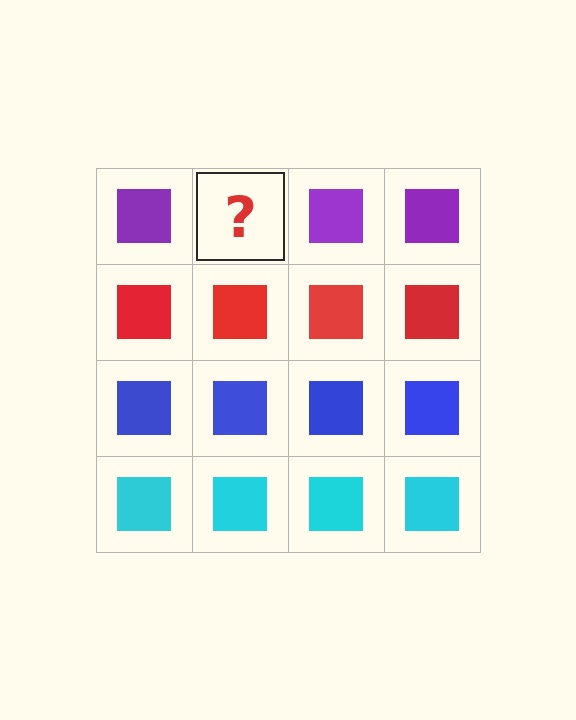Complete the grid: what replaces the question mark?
The question mark should be replaced with a purple square.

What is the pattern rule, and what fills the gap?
The rule is that each row has a consistent color. The gap should be filled with a purple square.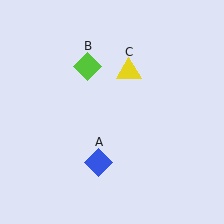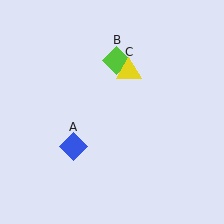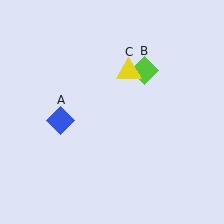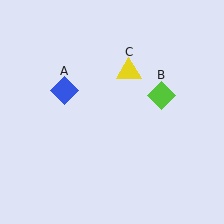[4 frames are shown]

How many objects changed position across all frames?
2 objects changed position: blue diamond (object A), lime diamond (object B).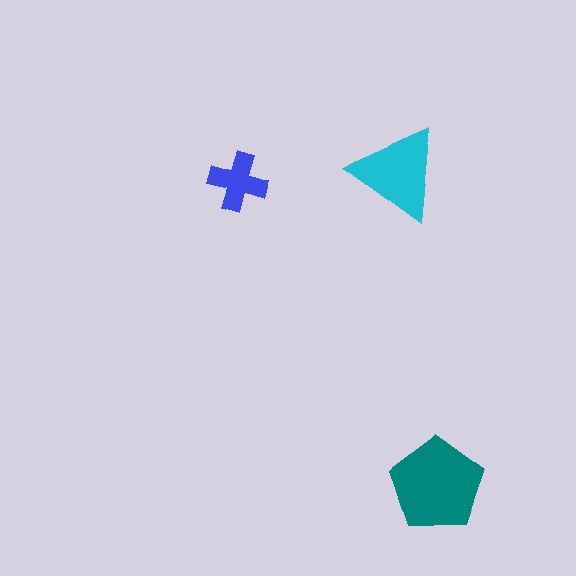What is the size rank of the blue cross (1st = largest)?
3rd.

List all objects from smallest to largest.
The blue cross, the cyan triangle, the teal pentagon.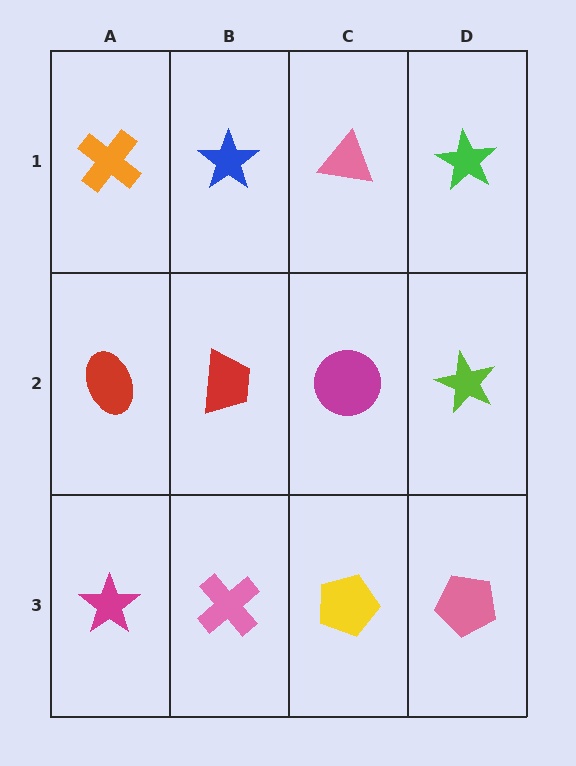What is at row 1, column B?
A blue star.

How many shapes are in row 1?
4 shapes.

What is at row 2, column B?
A red trapezoid.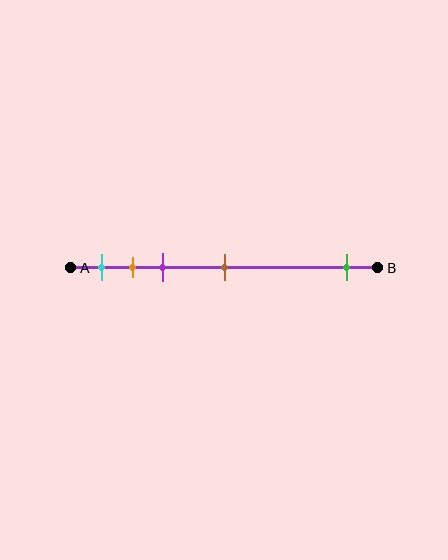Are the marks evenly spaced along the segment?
No, the marks are not evenly spaced.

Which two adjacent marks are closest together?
The orange and purple marks are the closest adjacent pair.